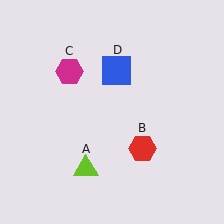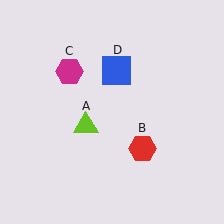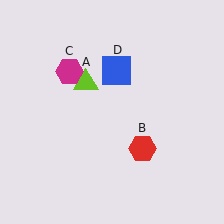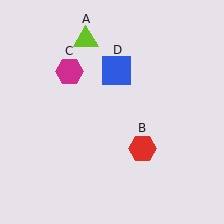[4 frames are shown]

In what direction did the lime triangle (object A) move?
The lime triangle (object A) moved up.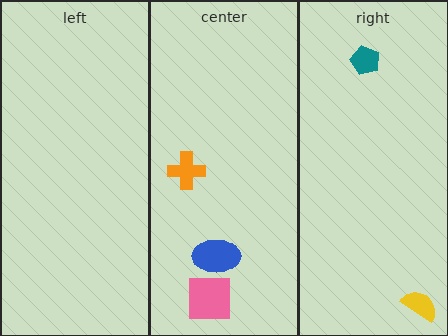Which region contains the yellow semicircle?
The right region.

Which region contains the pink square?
The center region.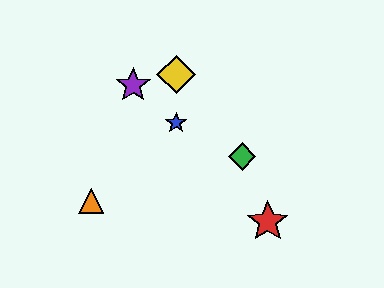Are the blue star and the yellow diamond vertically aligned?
Yes, both are at x≈176.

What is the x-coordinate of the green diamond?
The green diamond is at x≈242.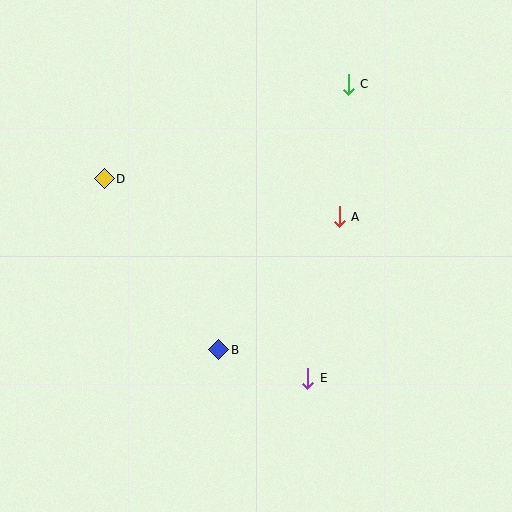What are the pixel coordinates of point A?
Point A is at (339, 217).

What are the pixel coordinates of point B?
Point B is at (219, 350).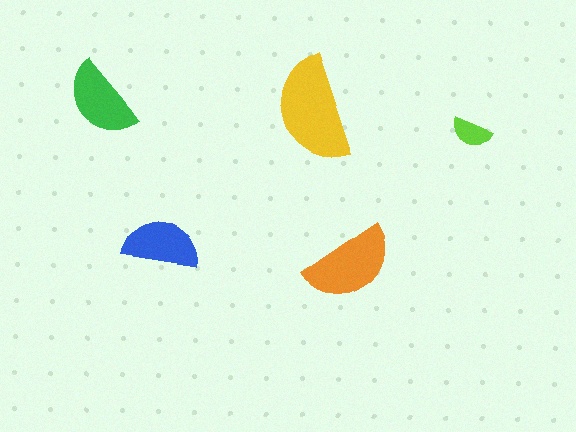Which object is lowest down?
The orange semicircle is bottommost.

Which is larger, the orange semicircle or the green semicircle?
The orange one.